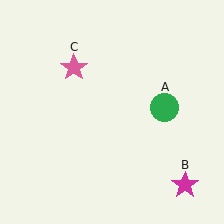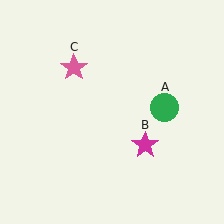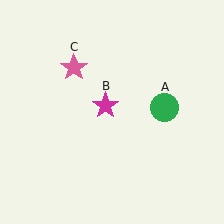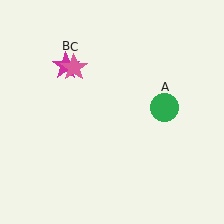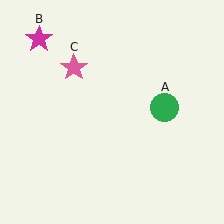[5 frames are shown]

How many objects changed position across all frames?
1 object changed position: magenta star (object B).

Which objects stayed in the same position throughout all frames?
Green circle (object A) and pink star (object C) remained stationary.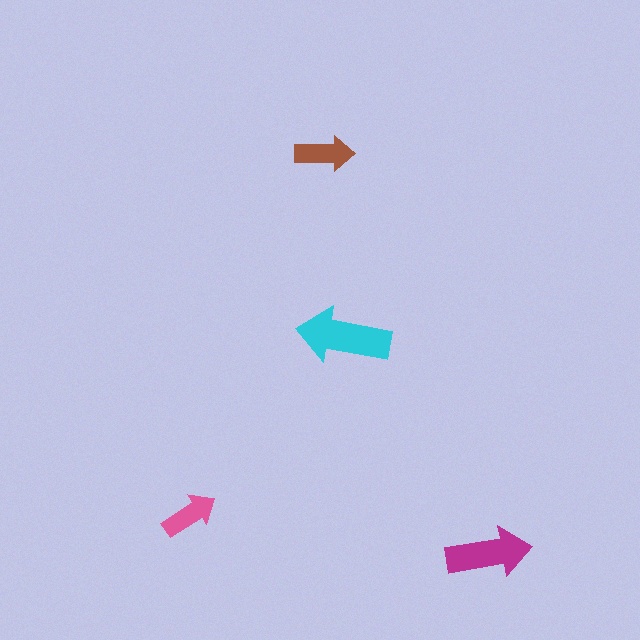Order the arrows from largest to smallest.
the cyan one, the magenta one, the brown one, the pink one.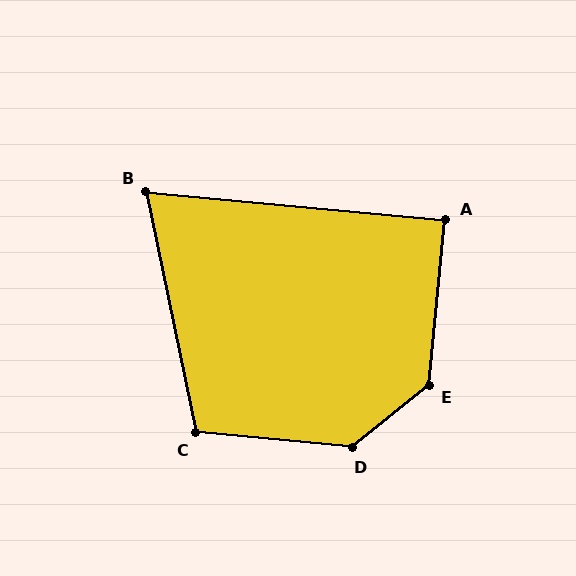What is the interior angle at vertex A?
Approximately 90 degrees (approximately right).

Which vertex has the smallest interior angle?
B, at approximately 73 degrees.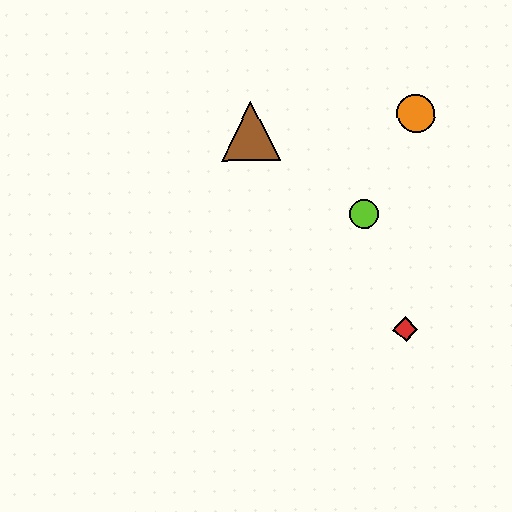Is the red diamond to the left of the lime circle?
No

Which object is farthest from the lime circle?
The brown triangle is farthest from the lime circle.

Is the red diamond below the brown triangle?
Yes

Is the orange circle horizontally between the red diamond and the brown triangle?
No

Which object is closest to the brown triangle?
The lime circle is closest to the brown triangle.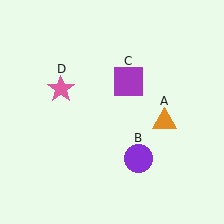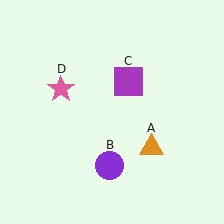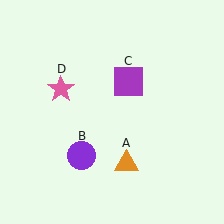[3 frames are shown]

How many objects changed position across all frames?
2 objects changed position: orange triangle (object A), purple circle (object B).